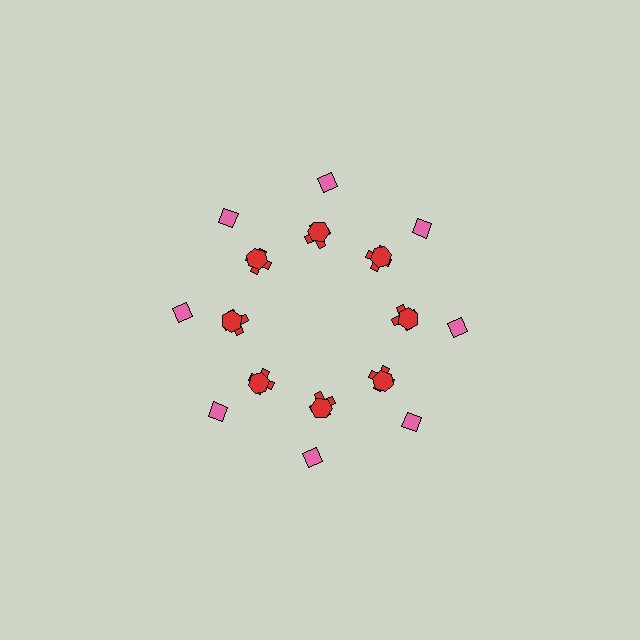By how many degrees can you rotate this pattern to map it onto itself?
The pattern maps onto itself every 45 degrees of rotation.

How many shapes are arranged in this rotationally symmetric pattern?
There are 24 shapes, arranged in 8 groups of 3.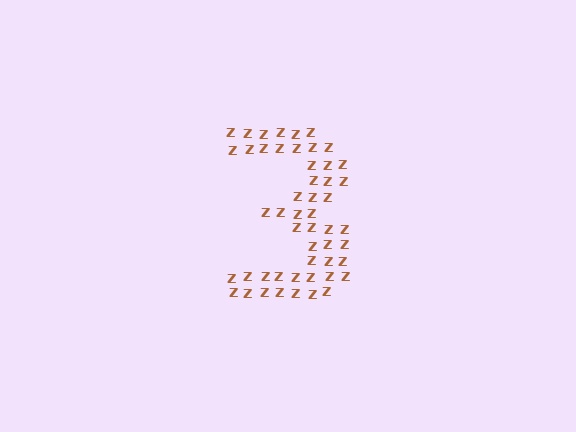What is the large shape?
The large shape is the digit 3.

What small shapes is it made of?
It is made of small letter Z's.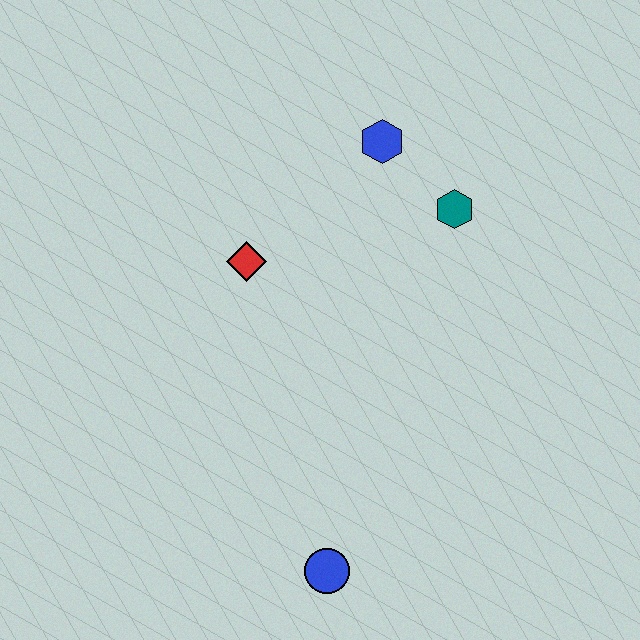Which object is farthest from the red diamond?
The blue circle is farthest from the red diamond.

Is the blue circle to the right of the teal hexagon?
No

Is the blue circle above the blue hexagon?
No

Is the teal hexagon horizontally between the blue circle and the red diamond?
No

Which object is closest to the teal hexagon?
The blue hexagon is closest to the teal hexagon.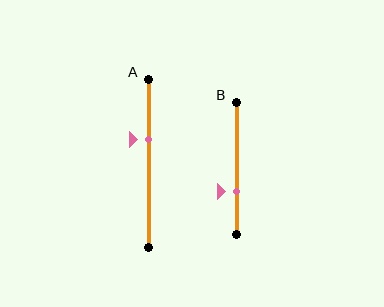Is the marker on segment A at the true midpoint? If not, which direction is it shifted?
No, the marker on segment A is shifted upward by about 14% of the segment length.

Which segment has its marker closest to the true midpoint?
Segment A has its marker closest to the true midpoint.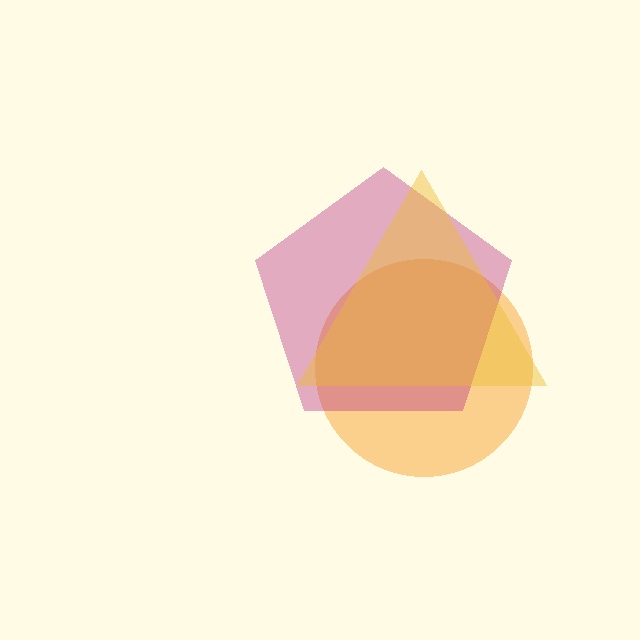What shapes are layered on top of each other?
The layered shapes are: an orange circle, a magenta pentagon, a yellow triangle.